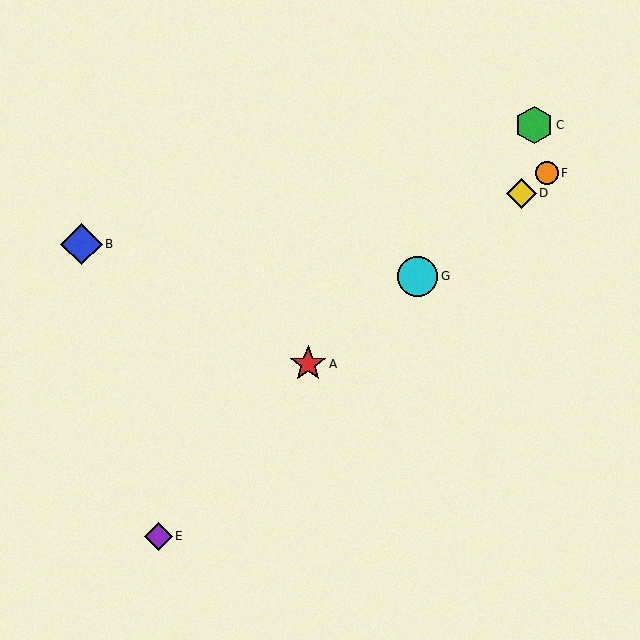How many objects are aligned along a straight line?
4 objects (A, D, F, G) are aligned along a straight line.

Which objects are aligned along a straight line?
Objects A, D, F, G are aligned along a straight line.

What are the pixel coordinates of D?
Object D is at (521, 193).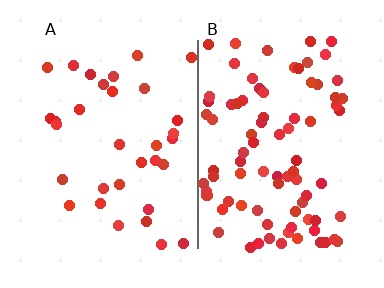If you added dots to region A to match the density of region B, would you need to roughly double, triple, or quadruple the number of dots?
Approximately triple.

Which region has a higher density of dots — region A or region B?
B (the right).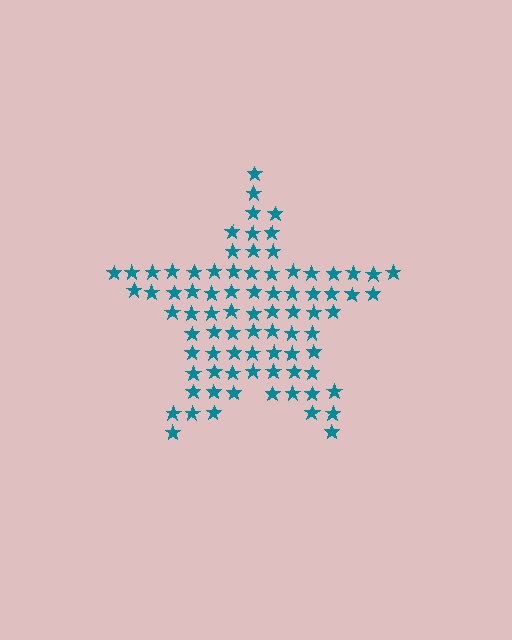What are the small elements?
The small elements are stars.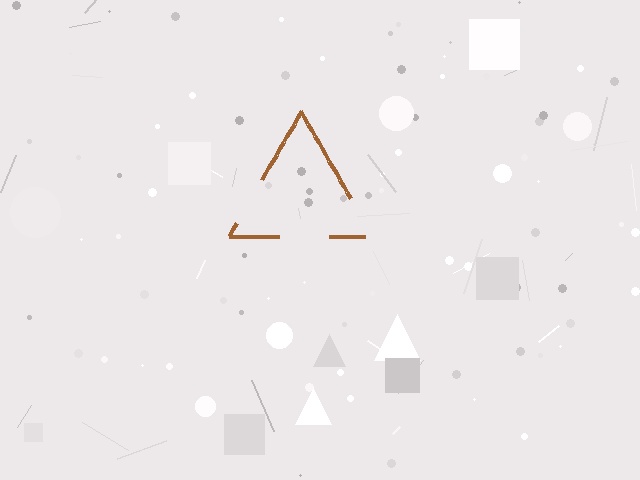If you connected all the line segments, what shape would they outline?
They would outline a triangle.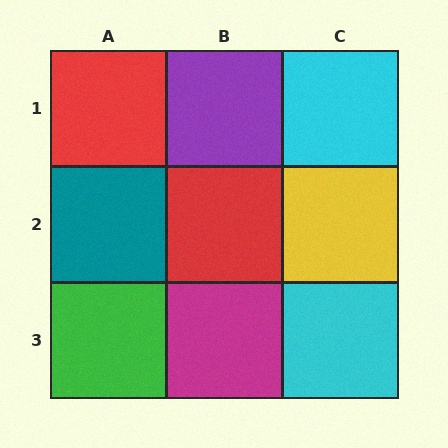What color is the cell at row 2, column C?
Yellow.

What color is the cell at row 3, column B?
Magenta.